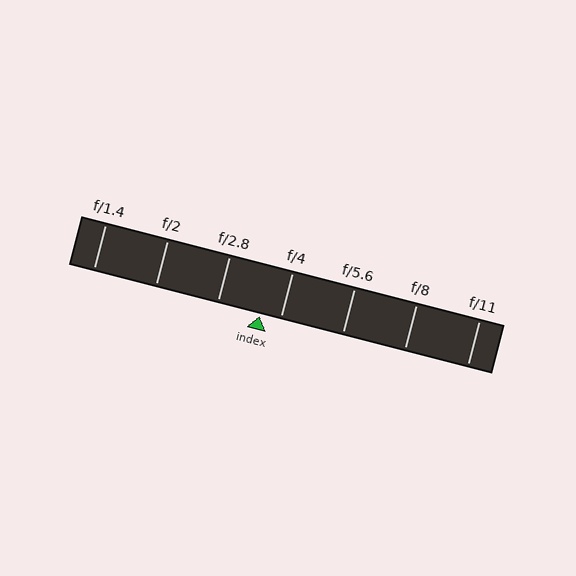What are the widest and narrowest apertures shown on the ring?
The widest aperture shown is f/1.4 and the narrowest is f/11.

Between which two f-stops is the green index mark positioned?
The index mark is between f/2.8 and f/4.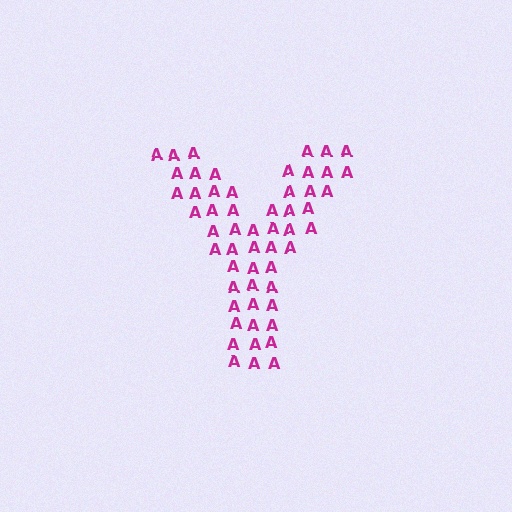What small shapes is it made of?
It is made of small letter A's.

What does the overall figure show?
The overall figure shows the letter Y.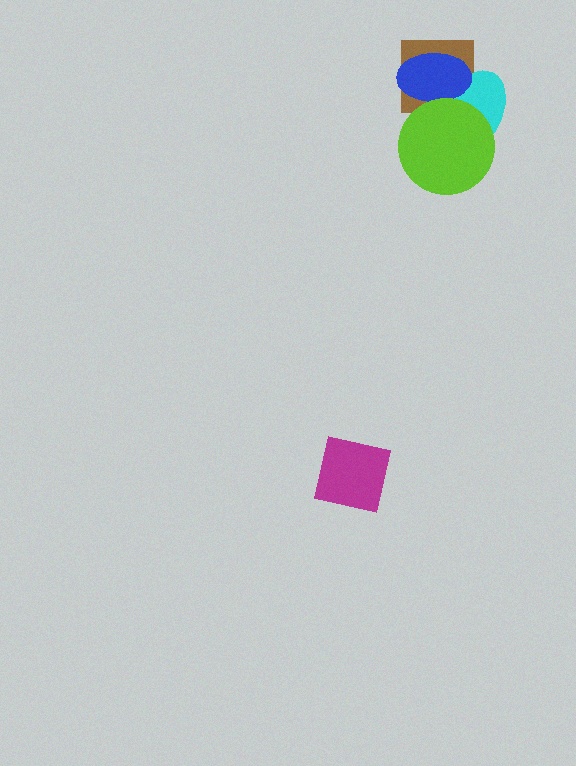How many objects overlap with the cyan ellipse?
3 objects overlap with the cyan ellipse.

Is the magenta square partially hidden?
No, no other shape covers it.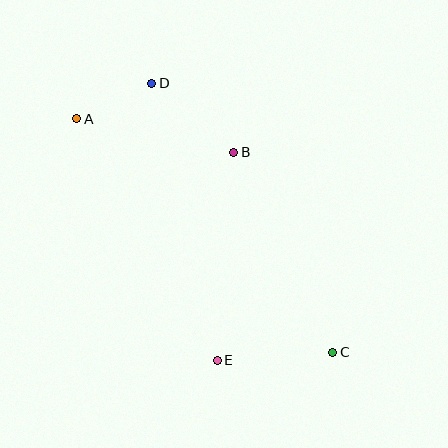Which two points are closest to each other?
Points A and D are closest to each other.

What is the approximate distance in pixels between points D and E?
The distance between D and E is approximately 285 pixels.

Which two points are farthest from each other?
Points A and C are farthest from each other.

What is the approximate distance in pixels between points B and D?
The distance between B and D is approximately 107 pixels.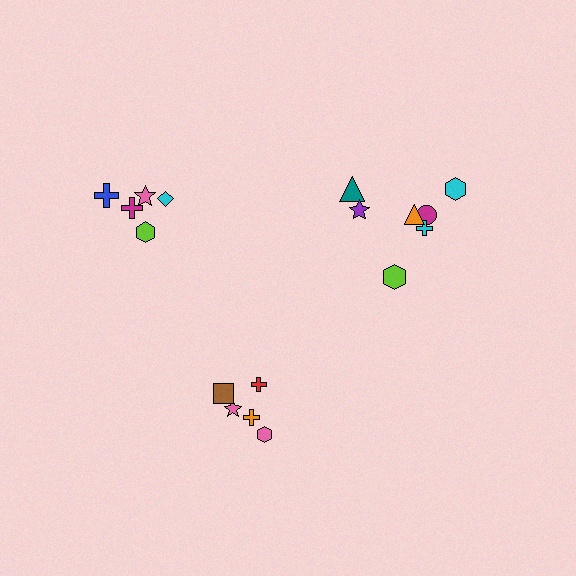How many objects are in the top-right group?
There are 7 objects.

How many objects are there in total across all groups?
There are 17 objects.